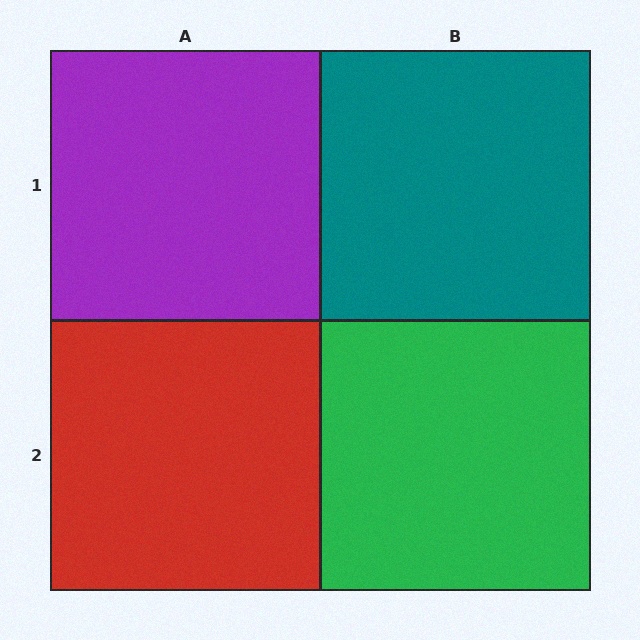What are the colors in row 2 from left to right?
Red, green.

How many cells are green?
1 cell is green.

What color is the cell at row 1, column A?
Purple.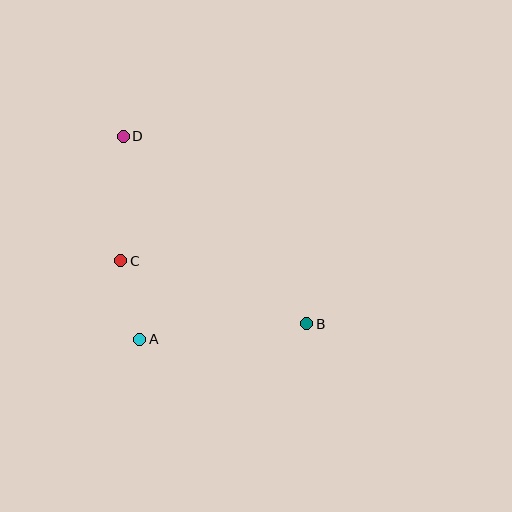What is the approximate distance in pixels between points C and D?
The distance between C and D is approximately 125 pixels.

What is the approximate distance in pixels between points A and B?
The distance between A and B is approximately 168 pixels.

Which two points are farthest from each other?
Points B and D are farthest from each other.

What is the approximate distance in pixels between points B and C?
The distance between B and C is approximately 197 pixels.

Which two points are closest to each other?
Points A and C are closest to each other.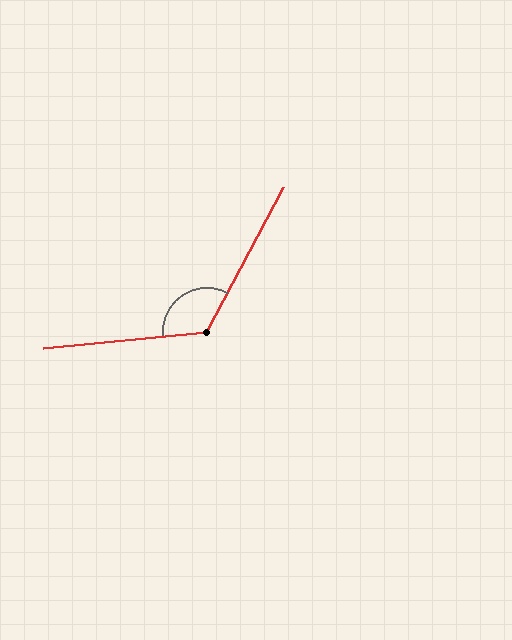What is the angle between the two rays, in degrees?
Approximately 123 degrees.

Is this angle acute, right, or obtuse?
It is obtuse.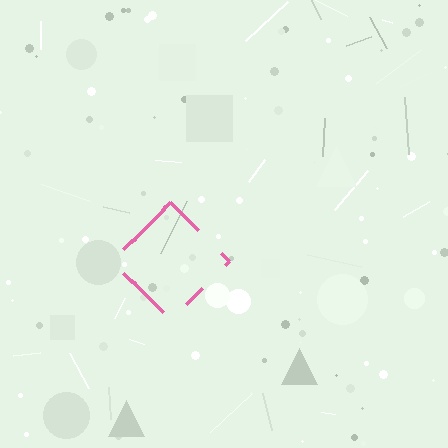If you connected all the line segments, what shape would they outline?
They would outline a diamond.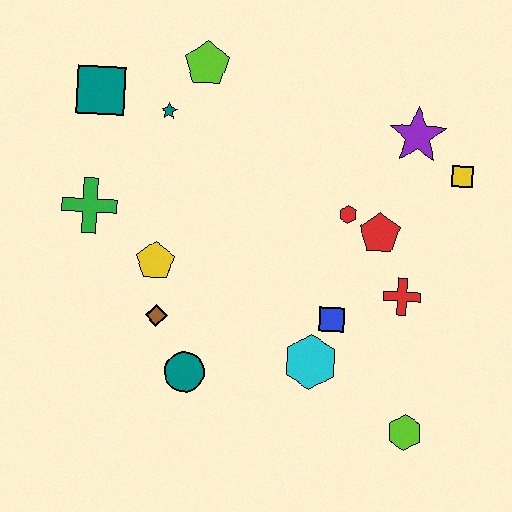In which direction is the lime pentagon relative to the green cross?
The lime pentagon is above the green cross.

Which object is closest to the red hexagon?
The red pentagon is closest to the red hexagon.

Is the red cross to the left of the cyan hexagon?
No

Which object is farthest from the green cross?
The lime hexagon is farthest from the green cross.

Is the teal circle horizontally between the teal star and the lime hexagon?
Yes